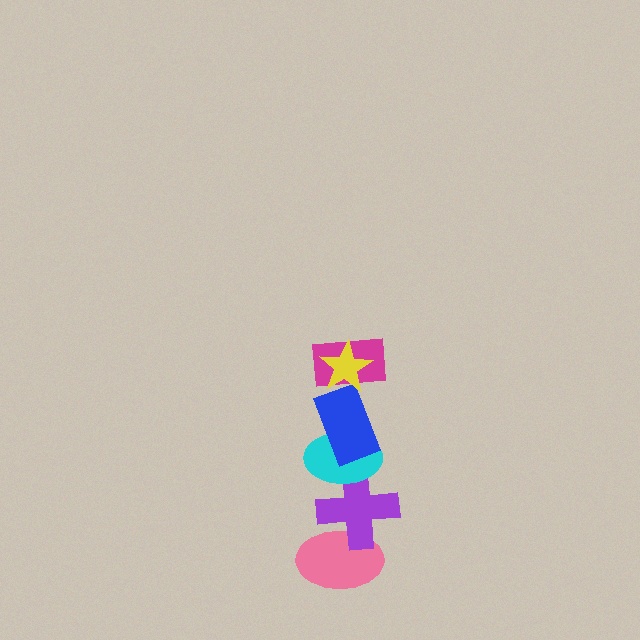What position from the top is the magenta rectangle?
The magenta rectangle is 2nd from the top.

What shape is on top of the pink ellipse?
The purple cross is on top of the pink ellipse.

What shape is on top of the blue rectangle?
The magenta rectangle is on top of the blue rectangle.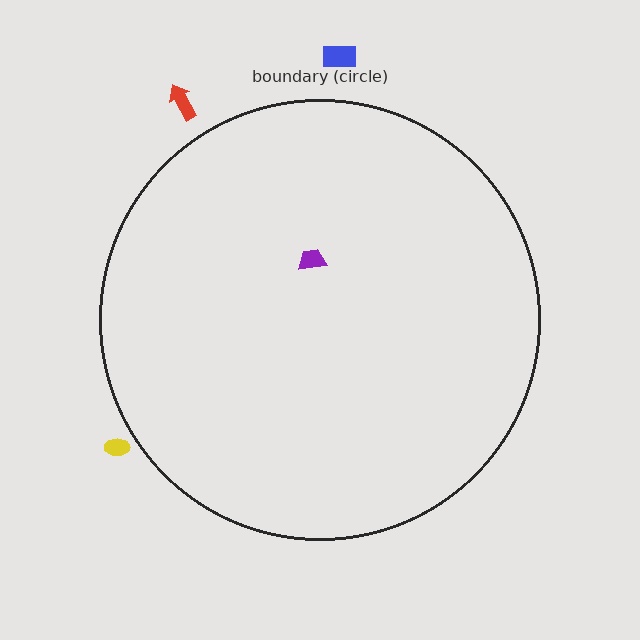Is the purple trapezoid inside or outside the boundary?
Inside.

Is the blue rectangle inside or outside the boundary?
Outside.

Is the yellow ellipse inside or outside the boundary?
Outside.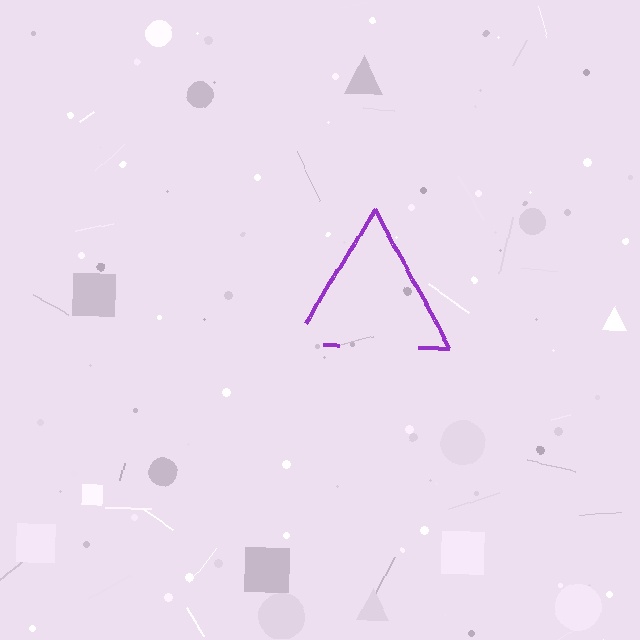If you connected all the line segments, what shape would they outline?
They would outline a triangle.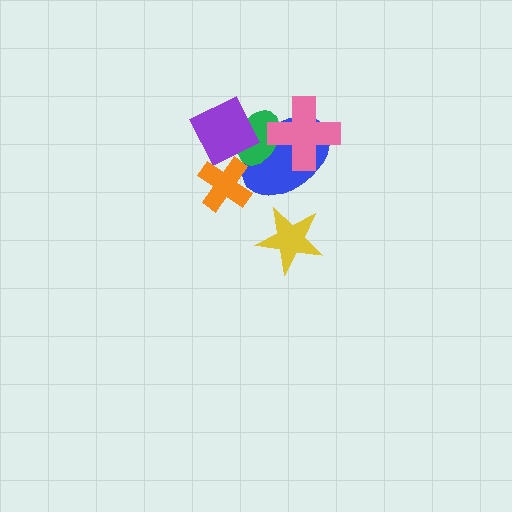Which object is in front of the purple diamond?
The orange cross is in front of the purple diamond.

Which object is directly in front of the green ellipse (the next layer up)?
The pink cross is directly in front of the green ellipse.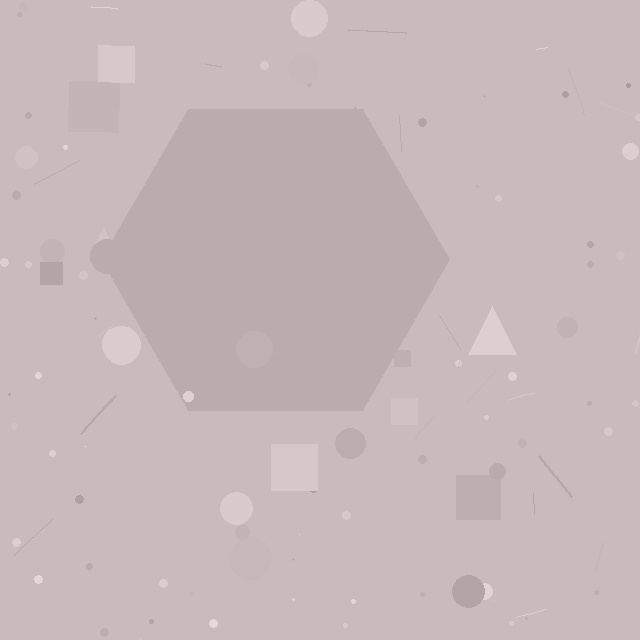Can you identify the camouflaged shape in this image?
The camouflaged shape is a hexagon.